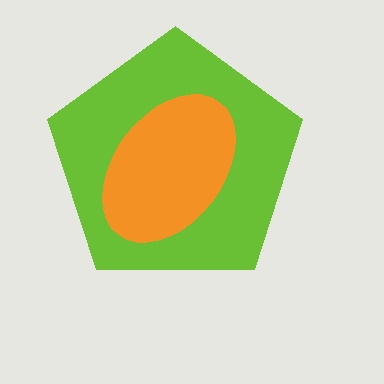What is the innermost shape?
The orange ellipse.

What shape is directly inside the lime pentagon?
The orange ellipse.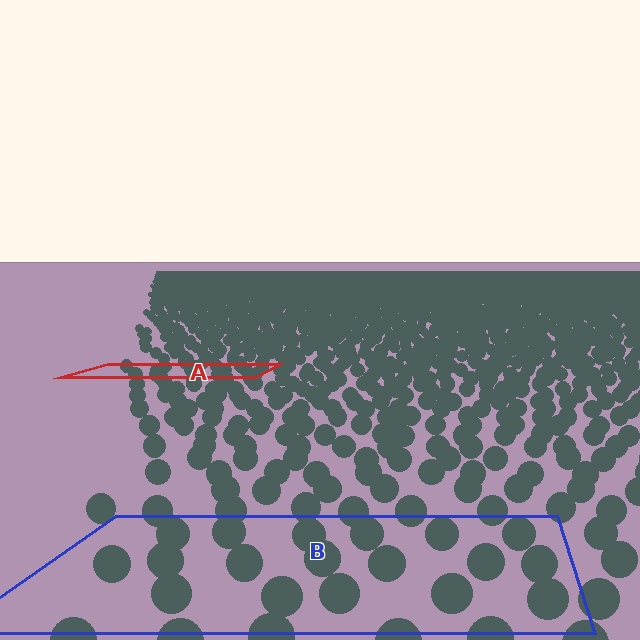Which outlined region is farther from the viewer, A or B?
Region A is farther from the viewer — the texture elements inside it appear smaller and more densely packed.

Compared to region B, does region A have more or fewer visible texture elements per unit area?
Region A has more texture elements per unit area — they are packed more densely because it is farther away.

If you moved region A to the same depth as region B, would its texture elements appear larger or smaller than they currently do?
They would appear larger. At a closer depth, the same texture elements are projected at a bigger on-screen size.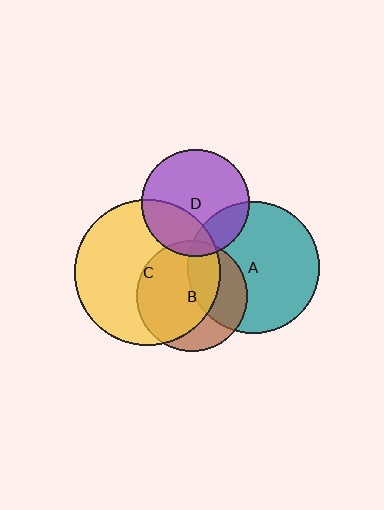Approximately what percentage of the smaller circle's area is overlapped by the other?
Approximately 5%.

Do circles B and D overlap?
Yes.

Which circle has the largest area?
Circle C (yellow).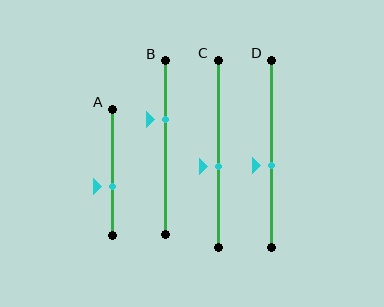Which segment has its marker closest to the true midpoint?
Segment D has its marker closest to the true midpoint.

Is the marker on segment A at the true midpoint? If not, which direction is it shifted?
No, the marker on segment A is shifted downward by about 11% of the segment length.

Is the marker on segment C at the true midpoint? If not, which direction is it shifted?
No, the marker on segment C is shifted downward by about 7% of the segment length.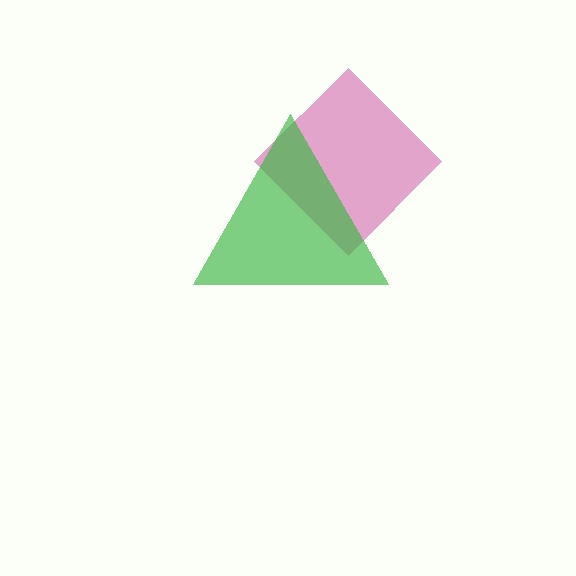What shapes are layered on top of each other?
The layered shapes are: a magenta diamond, a green triangle.